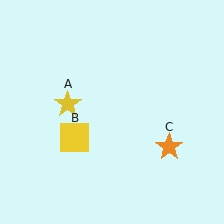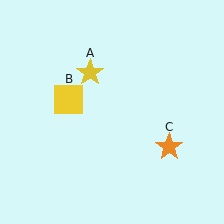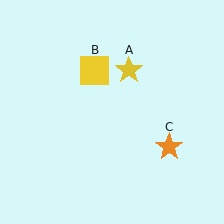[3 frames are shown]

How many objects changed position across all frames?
2 objects changed position: yellow star (object A), yellow square (object B).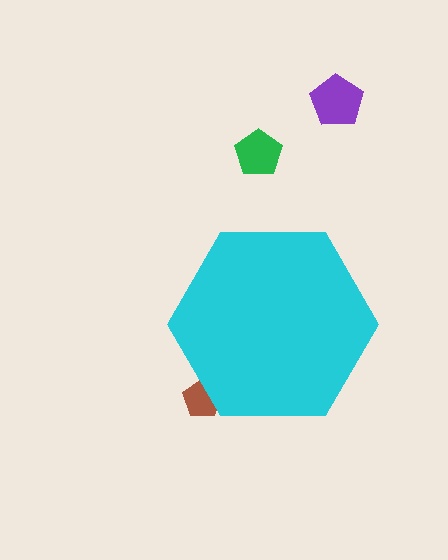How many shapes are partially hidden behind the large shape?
1 shape is partially hidden.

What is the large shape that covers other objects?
A cyan hexagon.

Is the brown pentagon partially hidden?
Yes, the brown pentagon is partially hidden behind the cyan hexagon.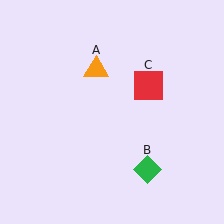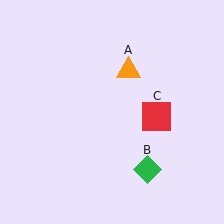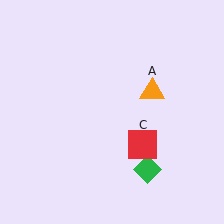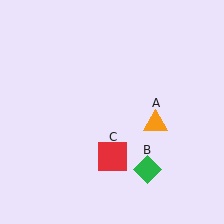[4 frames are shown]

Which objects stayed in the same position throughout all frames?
Green diamond (object B) remained stationary.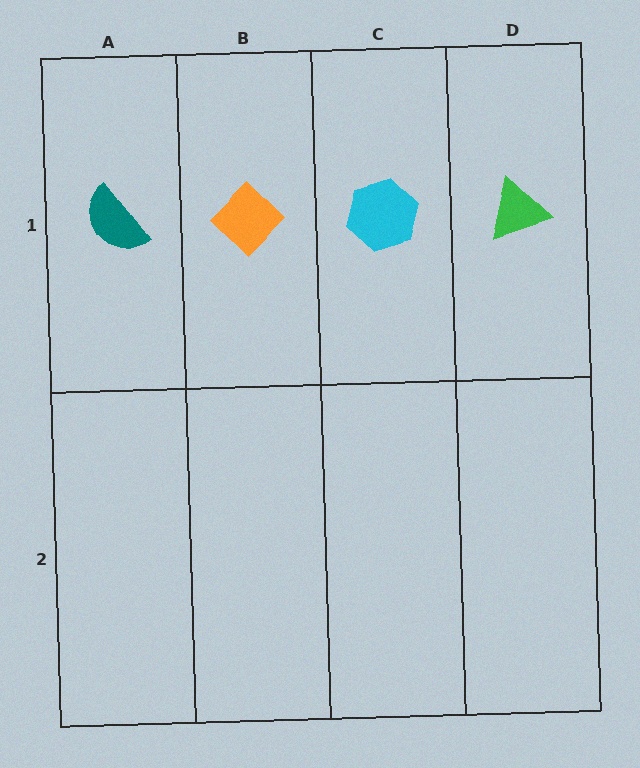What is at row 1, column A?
A teal semicircle.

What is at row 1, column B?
An orange diamond.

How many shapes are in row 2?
0 shapes.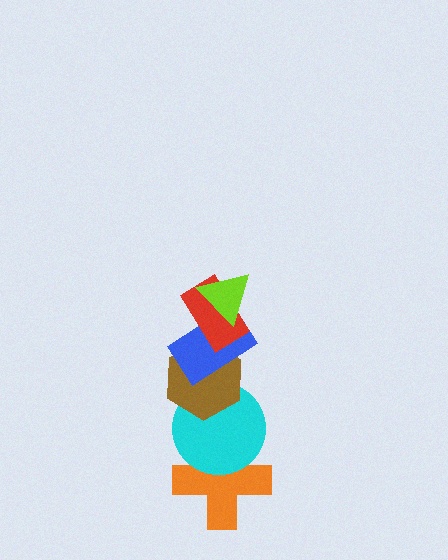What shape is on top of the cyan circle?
The brown hexagon is on top of the cyan circle.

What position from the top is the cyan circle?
The cyan circle is 5th from the top.